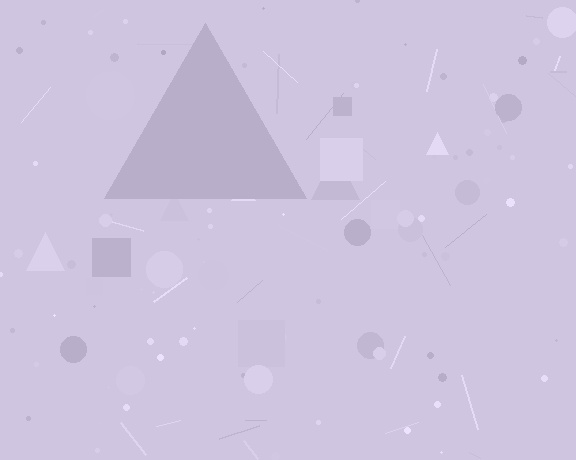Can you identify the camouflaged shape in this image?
The camouflaged shape is a triangle.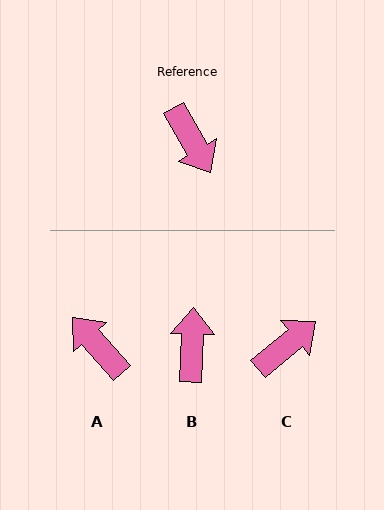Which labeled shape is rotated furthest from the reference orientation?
A, about 169 degrees away.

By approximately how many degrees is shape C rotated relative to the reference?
Approximately 100 degrees counter-clockwise.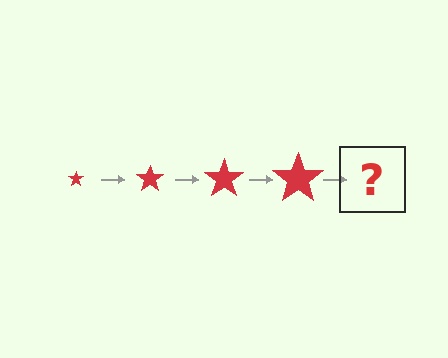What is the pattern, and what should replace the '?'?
The pattern is that the star gets progressively larger each step. The '?' should be a red star, larger than the previous one.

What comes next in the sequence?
The next element should be a red star, larger than the previous one.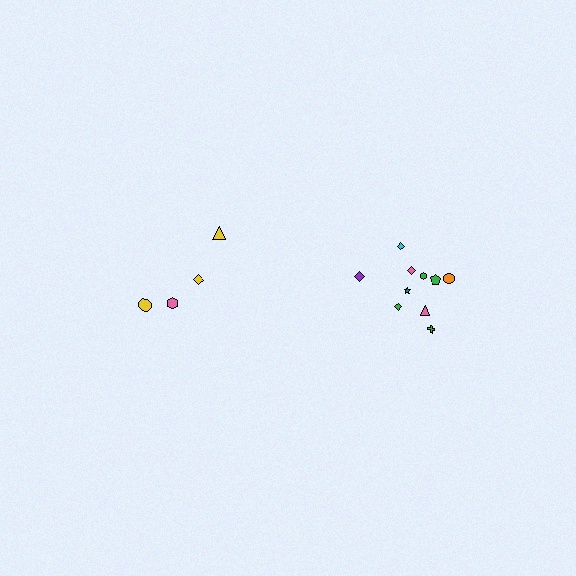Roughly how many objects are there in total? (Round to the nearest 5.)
Roughly 15 objects in total.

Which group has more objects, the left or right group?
The right group.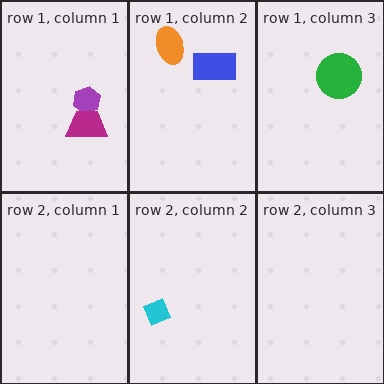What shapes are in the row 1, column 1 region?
The purple hexagon, the magenta trapezoid.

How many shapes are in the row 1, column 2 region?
2.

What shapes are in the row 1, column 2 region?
The orange ellipse, the blue rectangle.